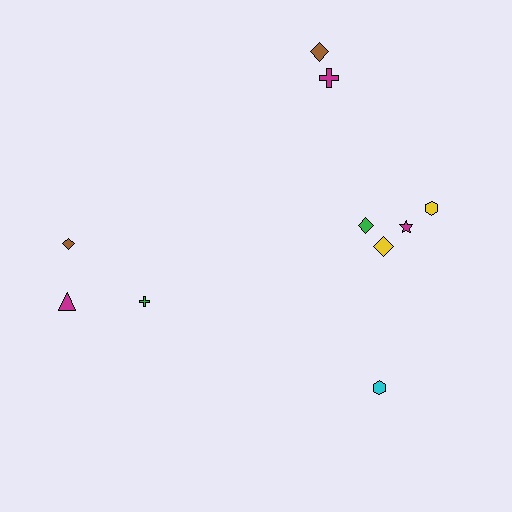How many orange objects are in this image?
There are no orange objects.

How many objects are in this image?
There are 10 objects.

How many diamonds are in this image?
There are 4 diamonds.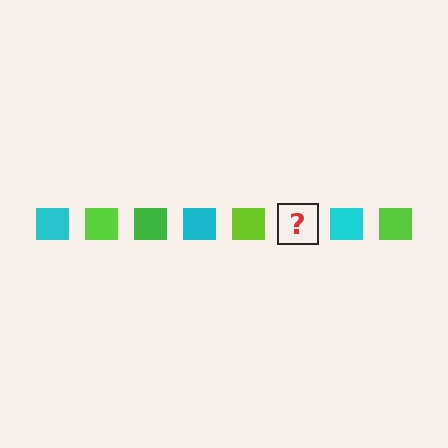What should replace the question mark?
The question mark should be replaced with a green square.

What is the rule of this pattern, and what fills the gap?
The rule is that the pattern cycles through cyan, lime, green squares. The gap should be filled with a green square.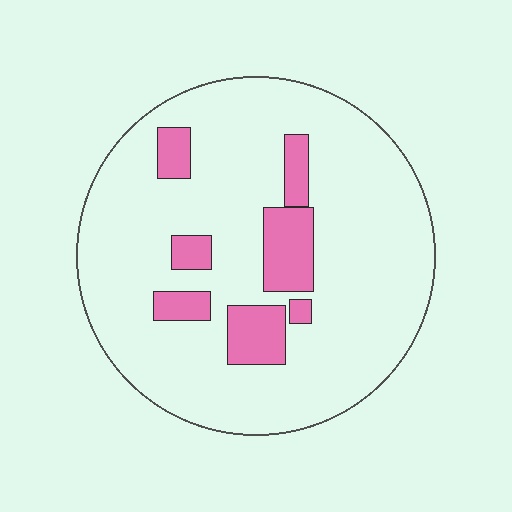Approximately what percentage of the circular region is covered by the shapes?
Approximately 15%.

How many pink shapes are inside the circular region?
7.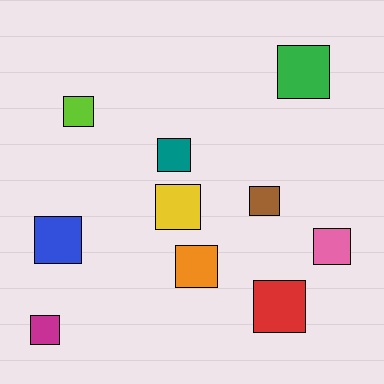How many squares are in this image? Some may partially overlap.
There are 10 squares.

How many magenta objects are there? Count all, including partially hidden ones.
There is 1 magenta object.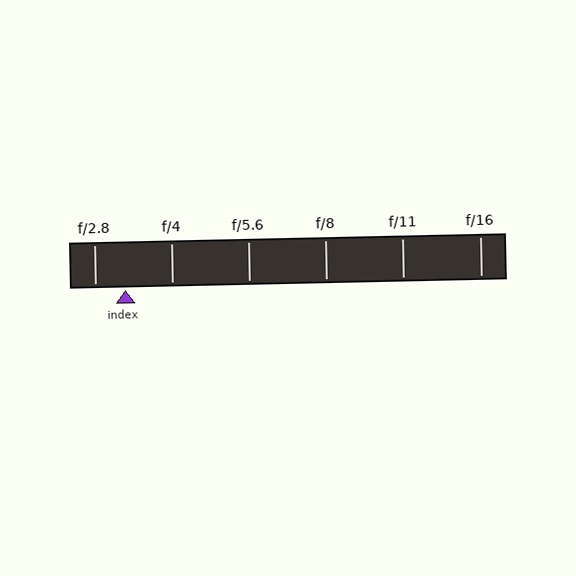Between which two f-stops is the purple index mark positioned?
The index mark is between f/2.8 and f/4.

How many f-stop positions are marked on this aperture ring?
There are 6 f-stop positions marked.